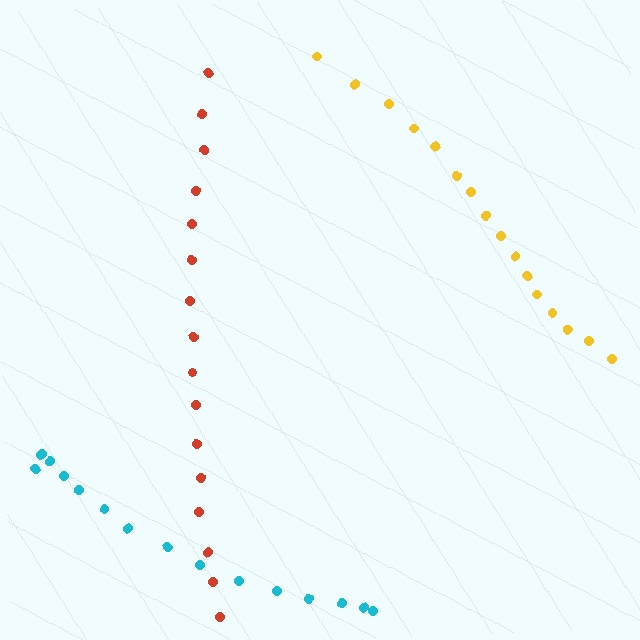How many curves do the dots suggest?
There are 3 distinct paths.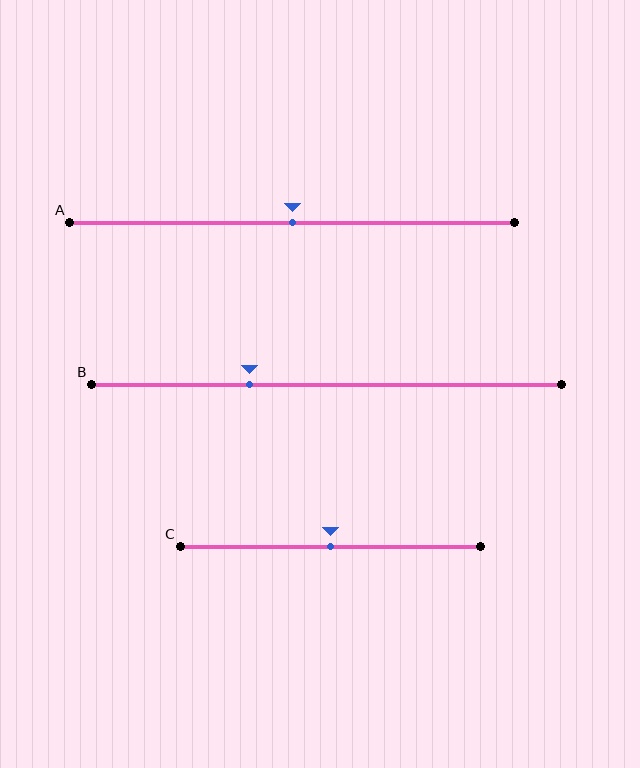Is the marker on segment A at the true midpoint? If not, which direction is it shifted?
Yes, the marker on segment A is at the true midpoint.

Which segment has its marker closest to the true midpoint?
Segment A has its marker closest to the true midpoint.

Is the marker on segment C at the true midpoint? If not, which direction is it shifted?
Yes, the marker on segment C is at the true midpoint.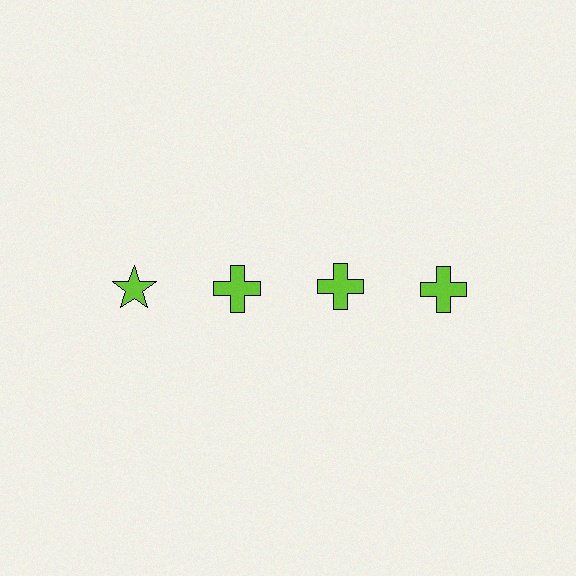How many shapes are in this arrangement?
There are 4 shapes arranged in a grid pattern.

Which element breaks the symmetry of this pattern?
The lime star in the top row, leftmost column breaks the symmetry. All other shapes are lime crosses.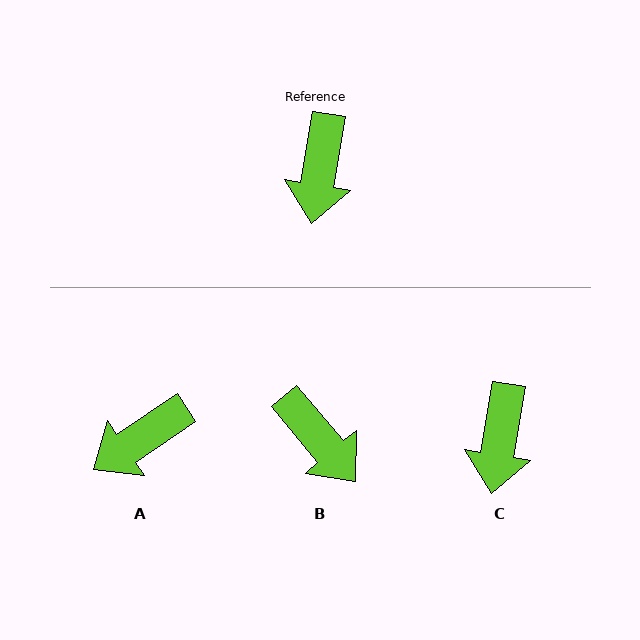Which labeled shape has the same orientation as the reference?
C.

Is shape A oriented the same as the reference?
No, it is off by about 47 degrees.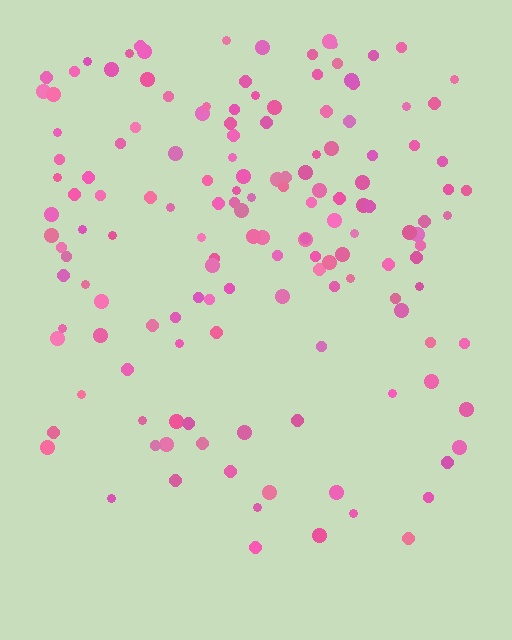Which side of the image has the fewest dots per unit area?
The bottom.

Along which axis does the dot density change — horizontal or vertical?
Vertical.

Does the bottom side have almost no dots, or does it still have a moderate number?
Still a moderate number, just noticeably fewer than the top.